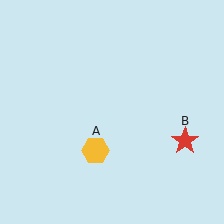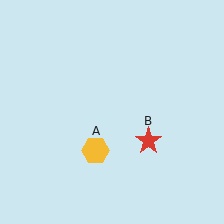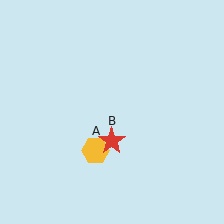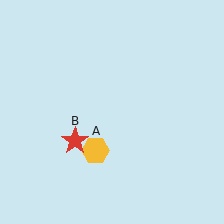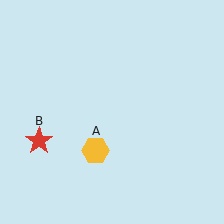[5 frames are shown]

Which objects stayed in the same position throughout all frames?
Yellow hexagon (object A) remained stationary.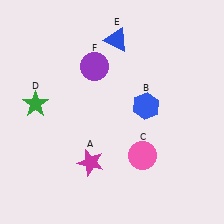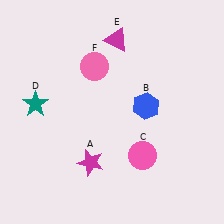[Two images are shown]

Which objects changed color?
D changed from green to teal. E changed from blue to magenta. F changed from purple to pink.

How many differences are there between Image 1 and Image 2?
There are 3 differences between the two images.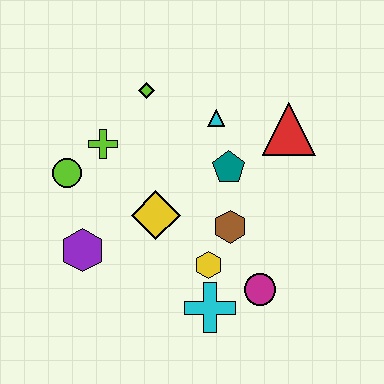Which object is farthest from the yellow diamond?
The red triangle is farthest from the yellow diamond.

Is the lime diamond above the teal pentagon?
Yes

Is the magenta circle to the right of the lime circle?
Yes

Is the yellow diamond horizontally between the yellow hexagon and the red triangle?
No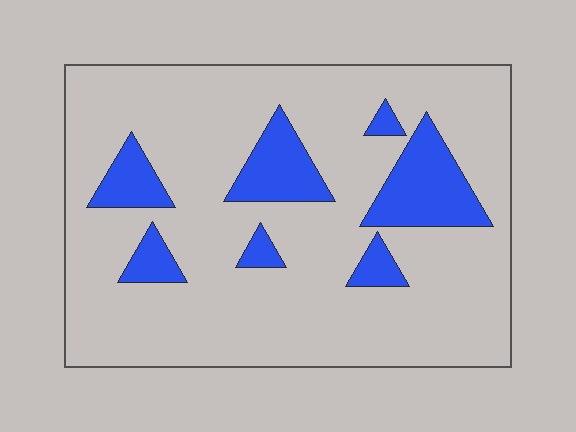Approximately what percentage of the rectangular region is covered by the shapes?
Approximately 15%.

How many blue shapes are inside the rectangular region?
7.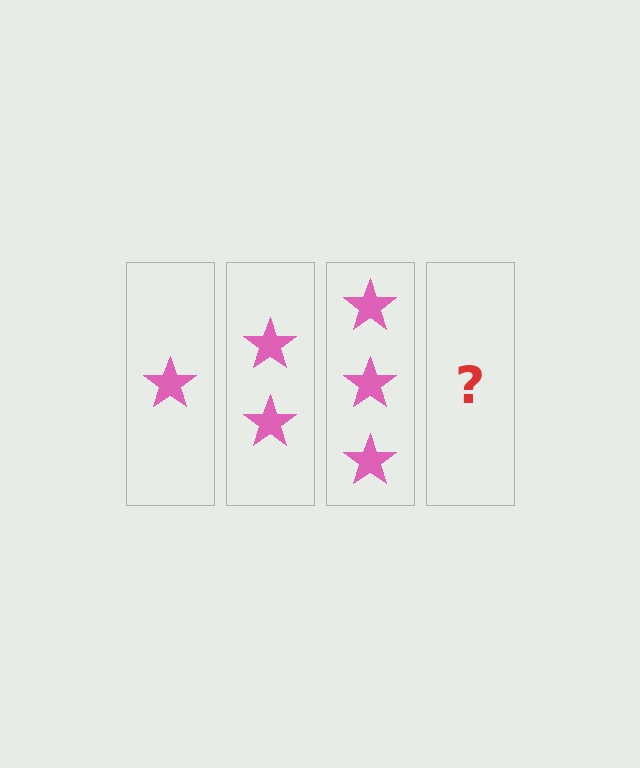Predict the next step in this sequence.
The next step is 4 stars.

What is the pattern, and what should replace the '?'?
The pattern is that each step adds one more star. The '?' should be 4 stars.